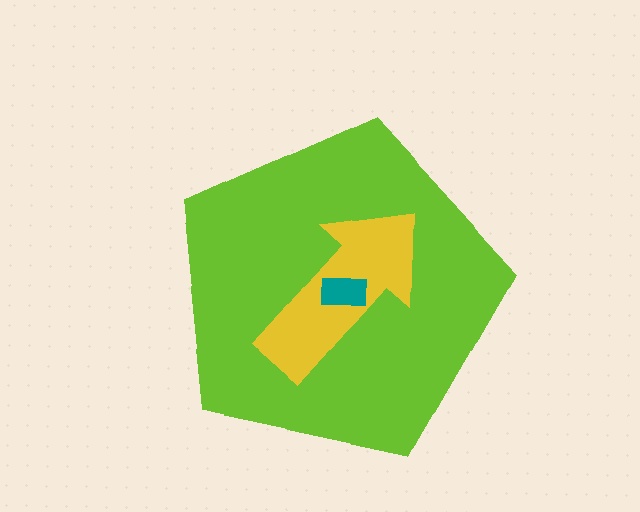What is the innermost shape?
The teal rectangle.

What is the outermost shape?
The lime pentagon.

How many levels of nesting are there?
3.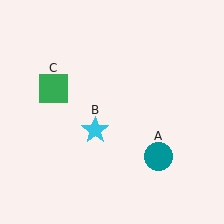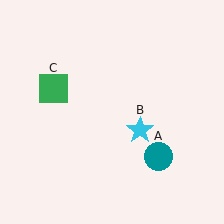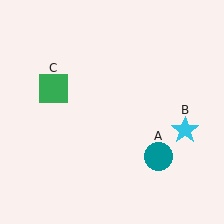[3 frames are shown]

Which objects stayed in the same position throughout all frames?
Teal circle (object A) and green square (object C) remained stationary.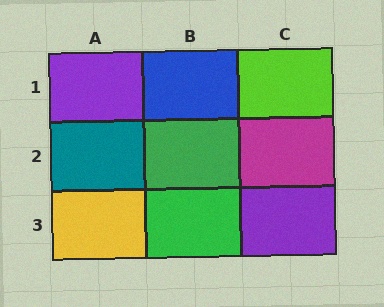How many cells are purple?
2 cells are purple.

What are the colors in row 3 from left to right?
Yellow, green, purple.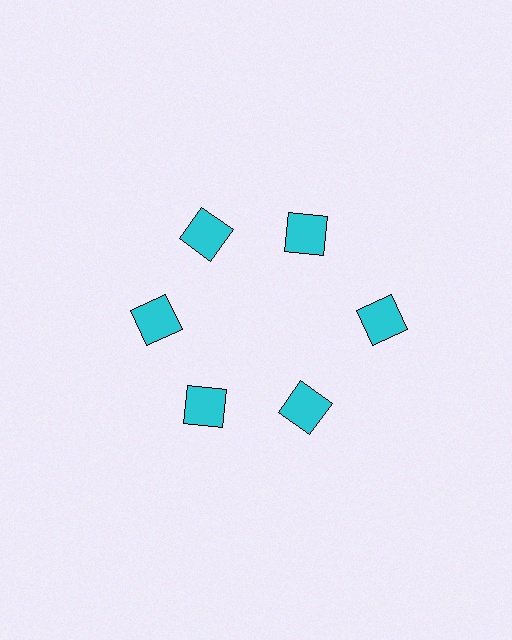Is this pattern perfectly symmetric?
No. The 6 cyan squares are arranged in a ring, but one element near the 3 o'clock position is pushed outward from the center, breaking the 6-fold rotational symmetry.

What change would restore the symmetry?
The symmetry would be restored by moving it inward, back onto the ring so that all 6 squares sit at equal angles and equal distance from the center.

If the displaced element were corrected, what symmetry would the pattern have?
It would have 6-fold rotational symmetry — the pattern would map onto itself every 60 degrees.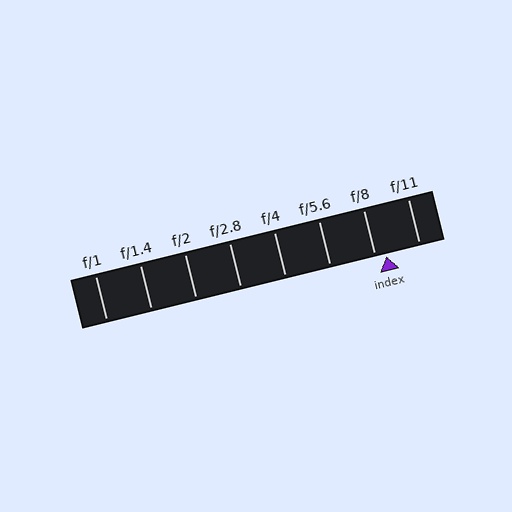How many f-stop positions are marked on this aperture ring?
There are 8 f-stop positions marked.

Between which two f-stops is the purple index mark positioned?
The index mark is between f/8 and f/11.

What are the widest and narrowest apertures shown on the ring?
The widest aperture shown is f/1 and the narrowest is f/11.